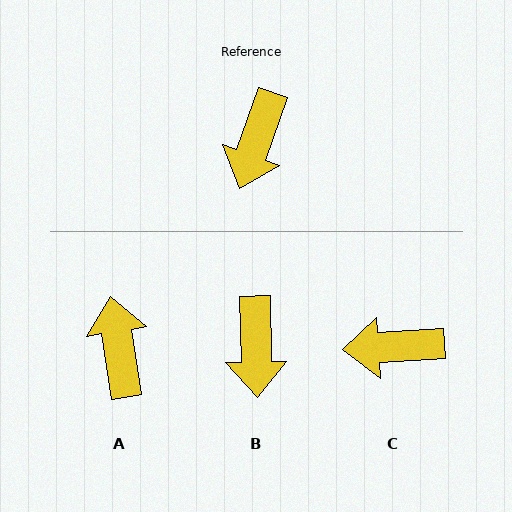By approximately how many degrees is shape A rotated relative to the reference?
Approximately 152 degrees clockwise.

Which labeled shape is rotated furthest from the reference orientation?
A, about 152 degrees away.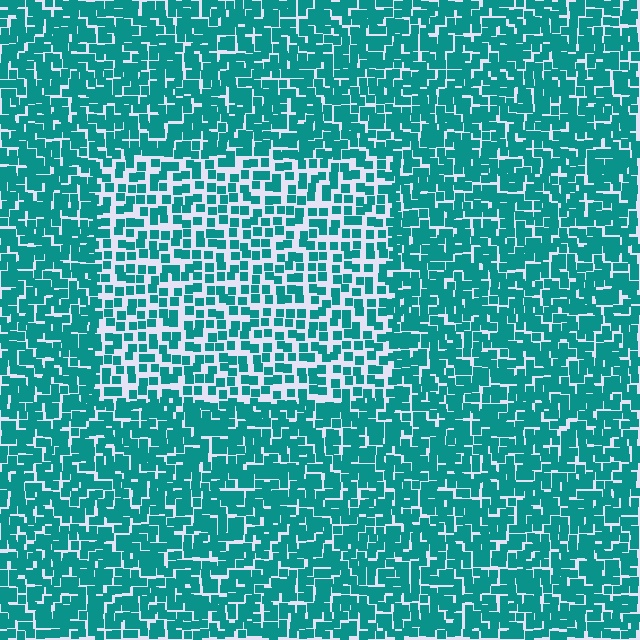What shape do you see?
I see a rectangle.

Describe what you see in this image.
The image contains small teal elements arranged at two different densities. A rectangle-shaped region is visible where the elements are less densely packed than the surrounding area.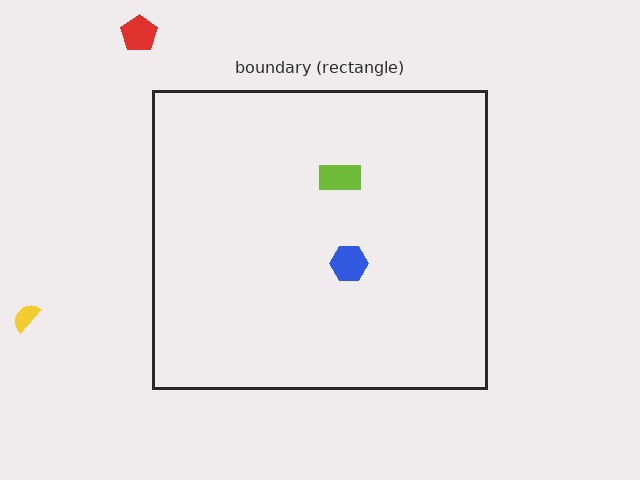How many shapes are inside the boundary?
2 inside, 2 outside.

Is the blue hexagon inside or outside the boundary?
Inside.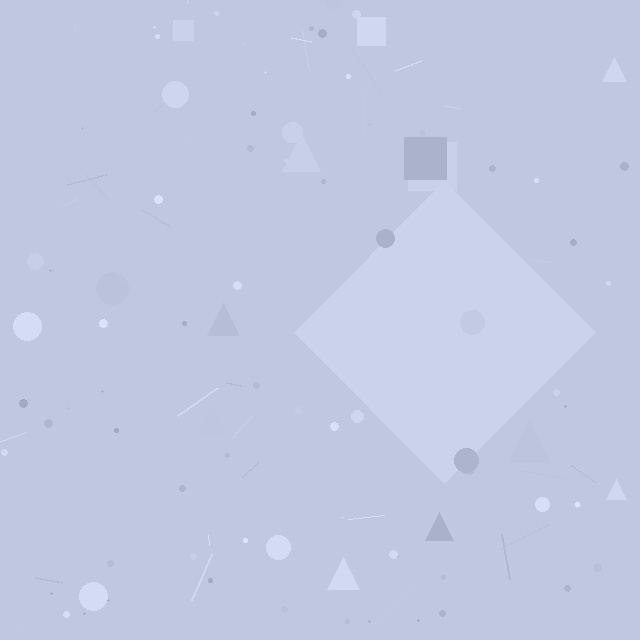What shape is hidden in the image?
A diamond is hidden in the image.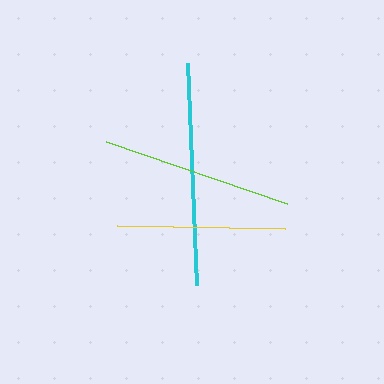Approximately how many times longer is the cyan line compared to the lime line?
The cyan line is approximately 1.2 times the length of the lime line.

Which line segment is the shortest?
The yellow line is the shortest at approximately 169 pixels.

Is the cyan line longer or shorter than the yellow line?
The cyan line is longer than the yellow line.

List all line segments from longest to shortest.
From longest to shortest: cyan, lime, yellow.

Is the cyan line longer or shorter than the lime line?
The cyan line is longer than the lime line.